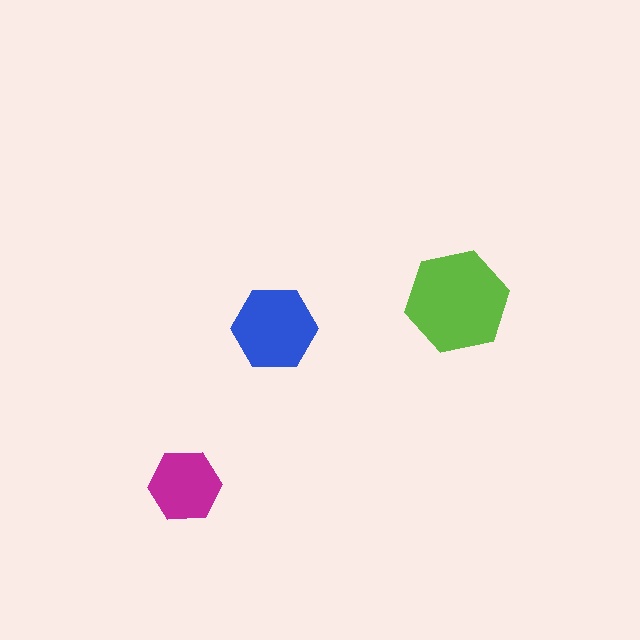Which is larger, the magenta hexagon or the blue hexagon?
The blue one.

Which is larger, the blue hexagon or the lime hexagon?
The lime one.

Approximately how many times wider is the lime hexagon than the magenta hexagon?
About 1.5 times wider.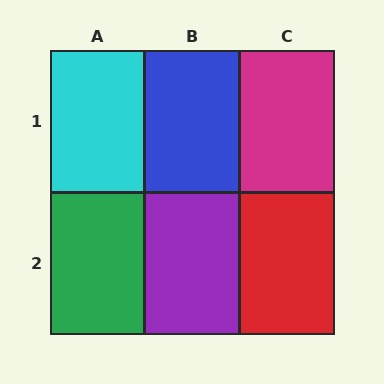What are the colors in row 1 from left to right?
Cyan, blue, magenta.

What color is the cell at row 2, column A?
Green.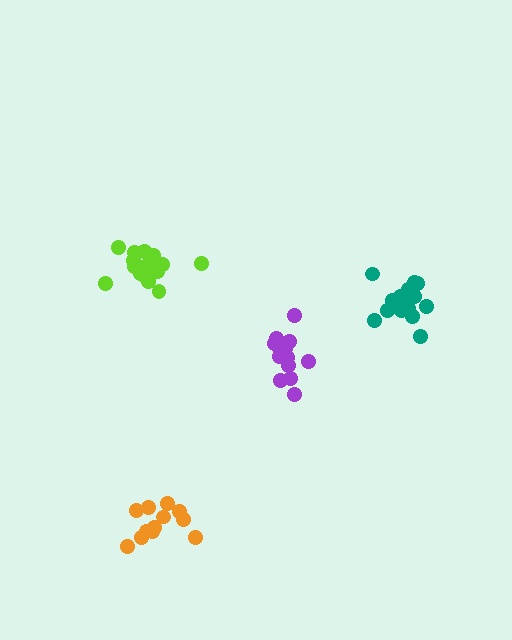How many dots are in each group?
Group 1: 16 dots, Group 2: 12 dots, Group 3: 17 dots, Group 4: 13 dots (58 total).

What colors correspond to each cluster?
The clusters are colored: lime, orange, teal, purple.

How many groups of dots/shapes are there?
There are 4 groups.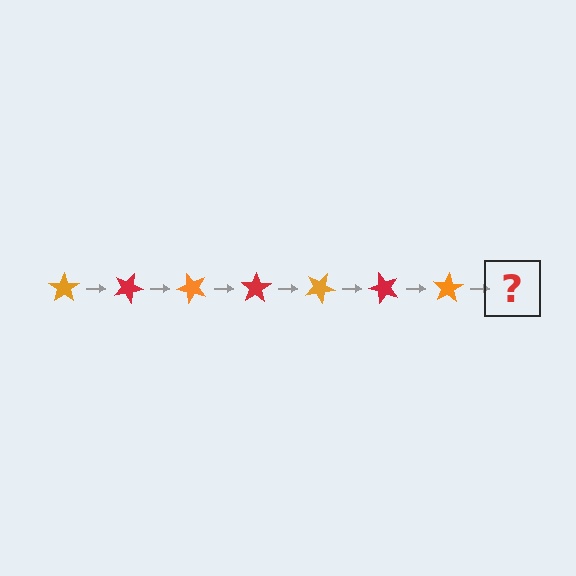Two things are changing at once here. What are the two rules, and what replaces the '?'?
The two rules are that it rotates 25 degrees each step and the color cycles through orange and red. The '?' should be a red star, rotated 175 degrees from the start.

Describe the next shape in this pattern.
It should be a red star, rotated 175 degrees from the start.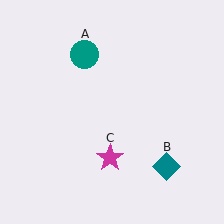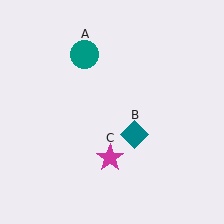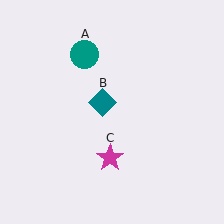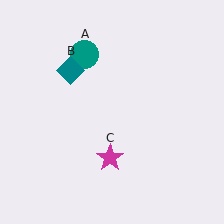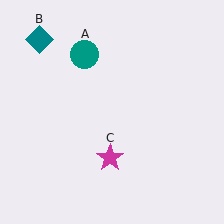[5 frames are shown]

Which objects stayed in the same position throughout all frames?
Teal circle (object A) and magenta star (object C) remained stationary.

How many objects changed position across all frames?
1 object changed position: teal diamond (object B).